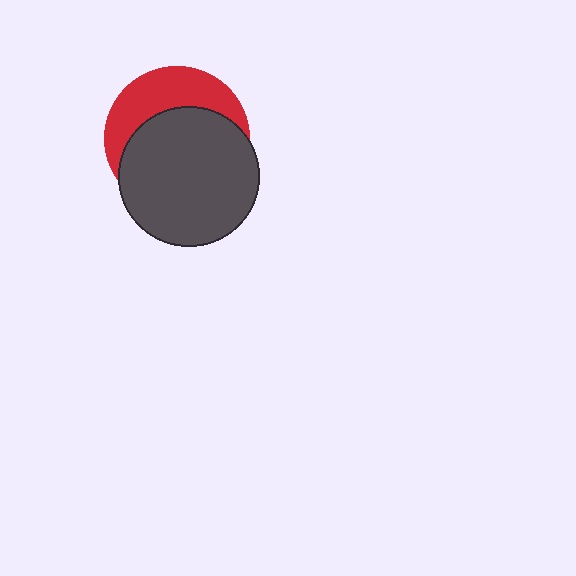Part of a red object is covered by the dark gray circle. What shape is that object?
It is a circle.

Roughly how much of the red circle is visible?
A small part of it is visible (roughly 37%).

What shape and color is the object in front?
The object in front is a dark gray circle.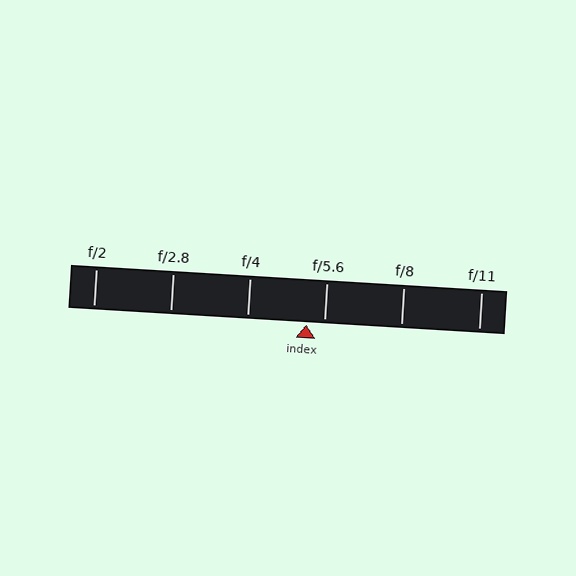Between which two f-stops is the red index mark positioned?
The index mark is between f/4 and f/5.6.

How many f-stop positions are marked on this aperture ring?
There are 6 f-stop positions marked.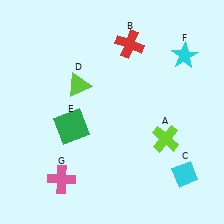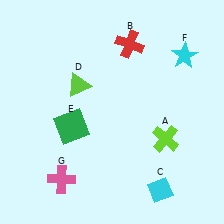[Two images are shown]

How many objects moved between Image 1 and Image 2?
1 object moved between the two images.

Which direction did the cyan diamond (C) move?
The cyan diamond (C) moved left.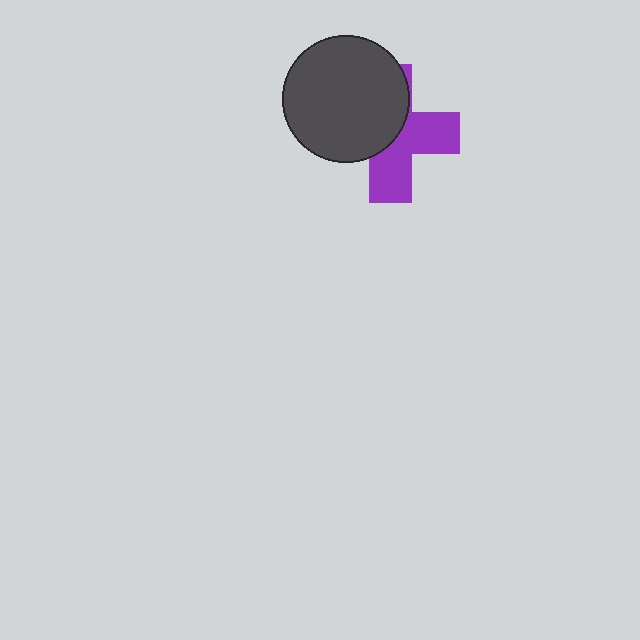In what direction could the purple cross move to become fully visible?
The purple cross could move toward the lower-right. That would shift it out from behind the dark gray circle entirely.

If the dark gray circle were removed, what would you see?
You would see the complete purple cross.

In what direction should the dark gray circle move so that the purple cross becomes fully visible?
The dark gray circle should move toward the upper-left. That is the shortest direction to clear the overlap and leave the purple cross fully visible.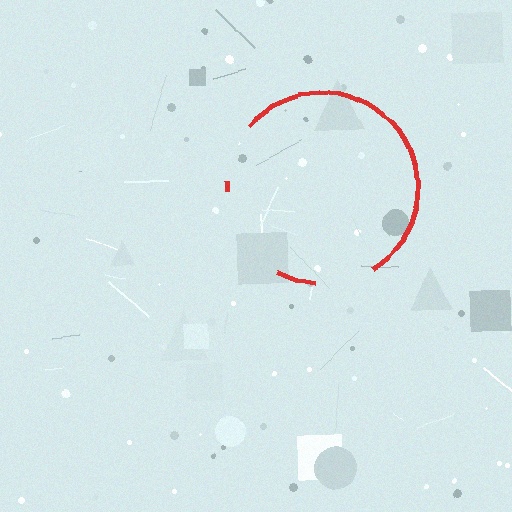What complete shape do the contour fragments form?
The contour fragments form a circle.